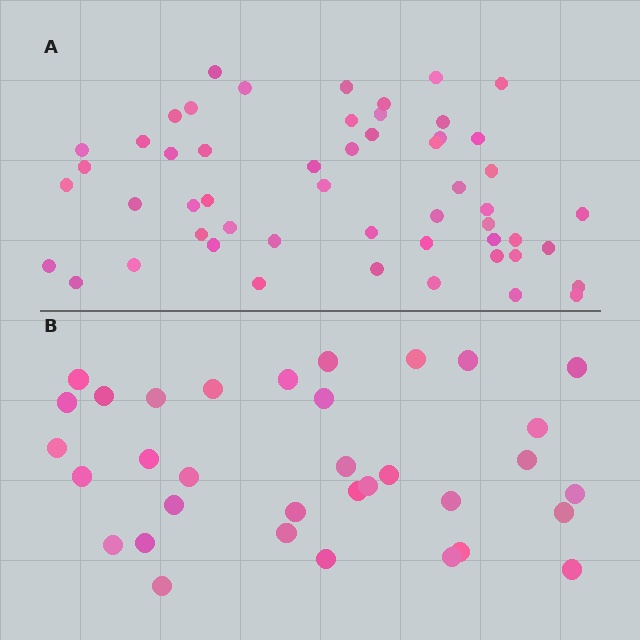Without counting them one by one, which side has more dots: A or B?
Region A (the top region) has more dots.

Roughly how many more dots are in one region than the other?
Region A has approximately 20 more dots than region B.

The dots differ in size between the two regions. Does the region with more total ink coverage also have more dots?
No. Region B has more total ink coverage because its dots are larger, but region A actually contains more individual dots. Total area can be misleading — the number of items is what matters here.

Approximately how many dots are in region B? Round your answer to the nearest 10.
About 30 dots. (The exact count is 34, which rounds to 30.)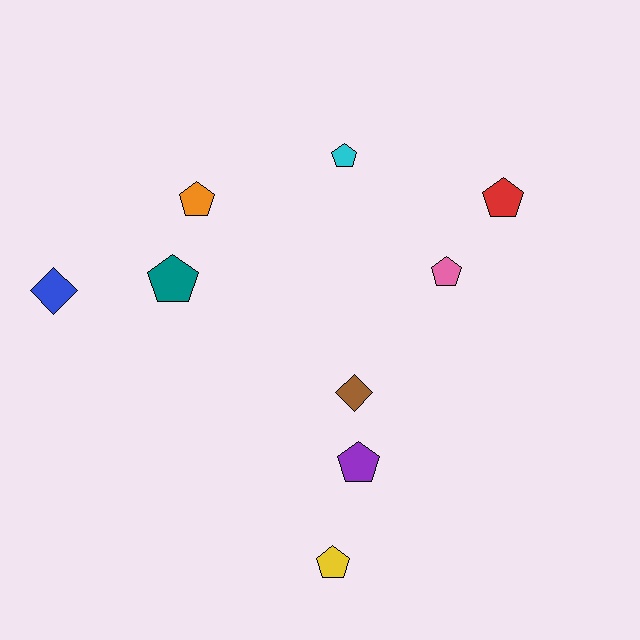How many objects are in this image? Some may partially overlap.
There are 9 objects.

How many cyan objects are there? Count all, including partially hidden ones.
There is 1 cyan object.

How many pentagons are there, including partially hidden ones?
There are 7 pentagons.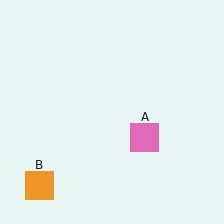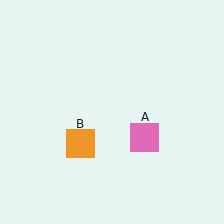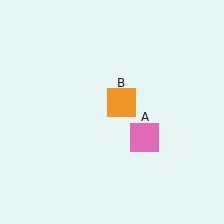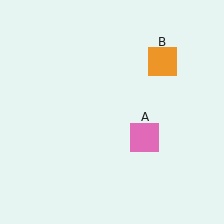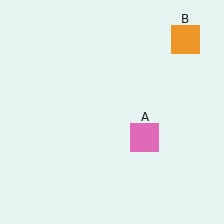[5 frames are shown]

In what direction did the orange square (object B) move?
The orange square (object B) moved up and to the right.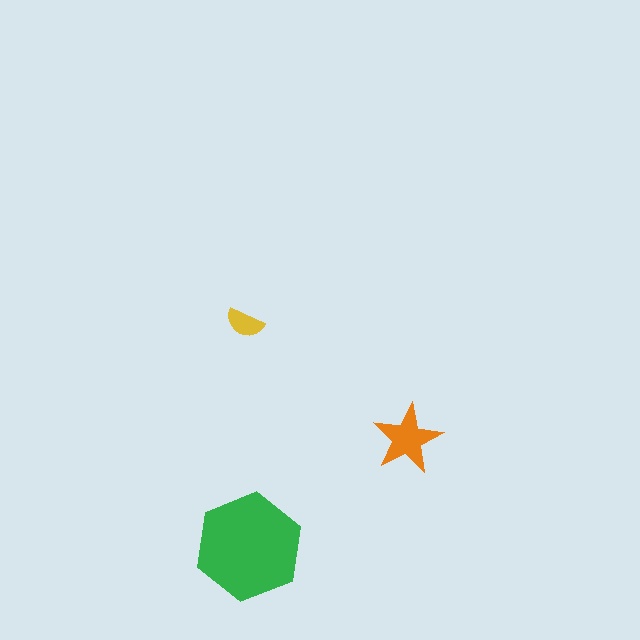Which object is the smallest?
The yellow semicircle.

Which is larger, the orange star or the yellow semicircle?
The orange star.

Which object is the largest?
The green hexagon.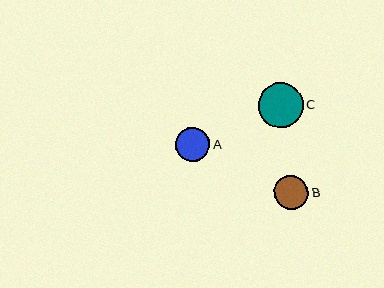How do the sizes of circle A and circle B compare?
Circle A and circle B are approximately the same size.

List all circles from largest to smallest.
From largest to smallest: C, A, B.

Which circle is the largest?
Circle C is the largest with a size of approximately 45 pixels.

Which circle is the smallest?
Circle B is the smallest with a size of approximately 34 pixels.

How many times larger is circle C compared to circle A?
Circle C is approximately 1.3 times the size of circle A.